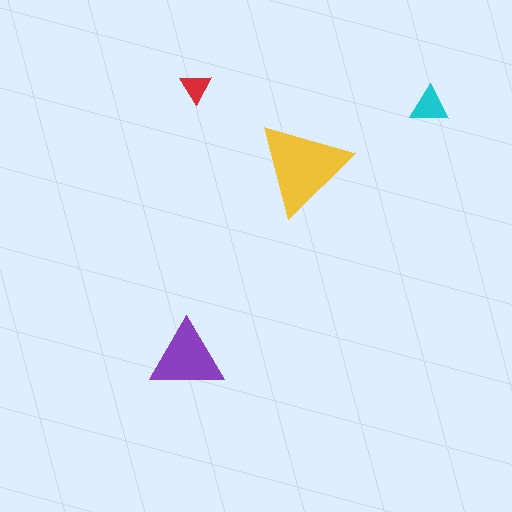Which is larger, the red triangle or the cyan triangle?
The cyan one.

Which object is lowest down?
The purple triangle is bottommost.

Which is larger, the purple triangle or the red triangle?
The purple one.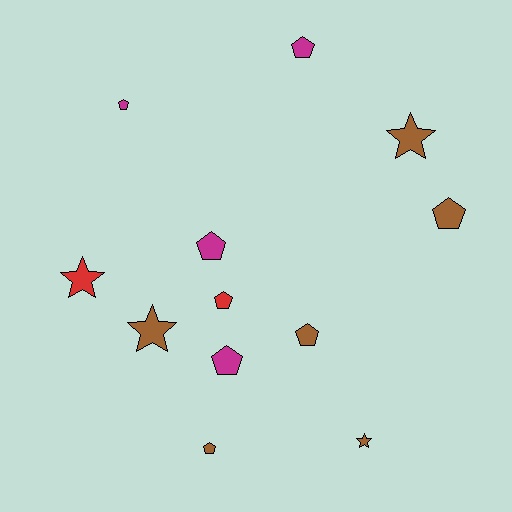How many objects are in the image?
There are 12 objects.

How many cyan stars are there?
There are no cyan stars.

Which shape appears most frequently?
Pentagon, with 8 objects.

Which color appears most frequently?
Brown, with 6 objects.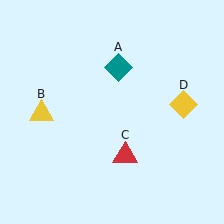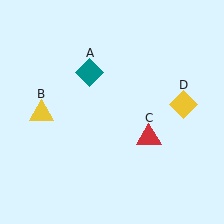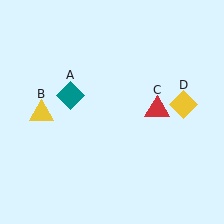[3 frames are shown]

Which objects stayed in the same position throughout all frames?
Yellow triangle (object B) and yellow diamond (object D) remained stationary.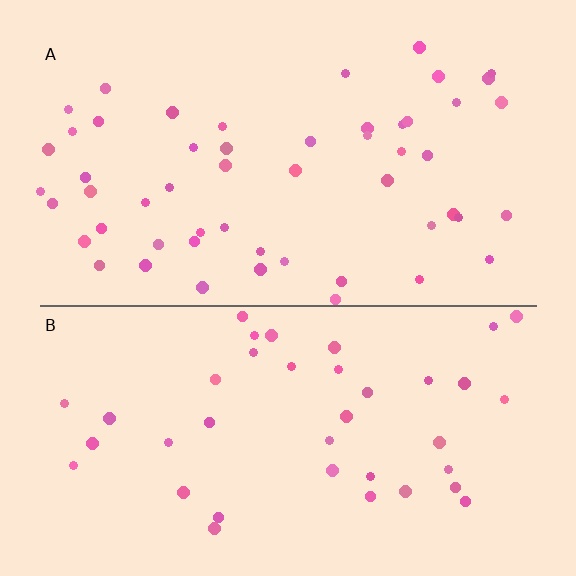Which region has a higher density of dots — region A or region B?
A (the top).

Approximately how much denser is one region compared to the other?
Approximately 1.4× — region A over region B.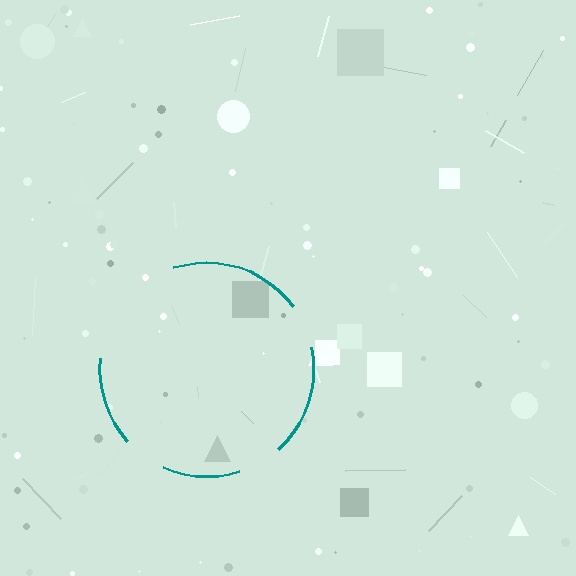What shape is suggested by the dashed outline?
The dashed outline suggests a circle.